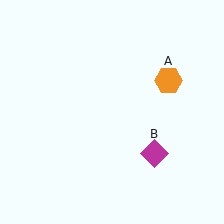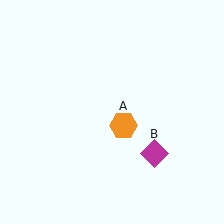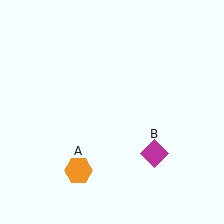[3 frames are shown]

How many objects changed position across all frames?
1 object changed position: orange hexagon (object A).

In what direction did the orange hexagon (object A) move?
The orange hexagon (object A) moved down and to the left.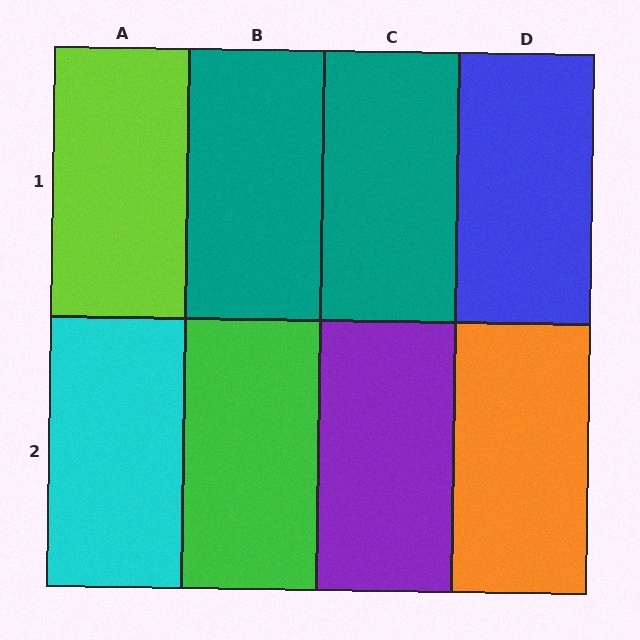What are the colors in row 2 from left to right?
Cyan, green, purple, orange.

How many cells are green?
1 cell is green.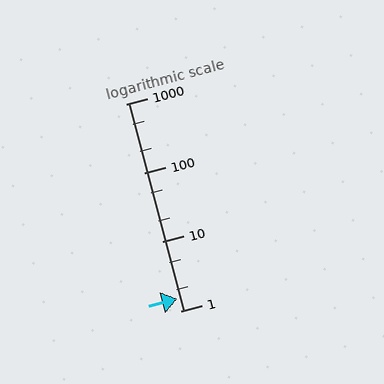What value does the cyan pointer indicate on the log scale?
The pointer indicates approximately 1.5.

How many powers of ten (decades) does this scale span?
The scale spans 3 decades, from 1 to 1000.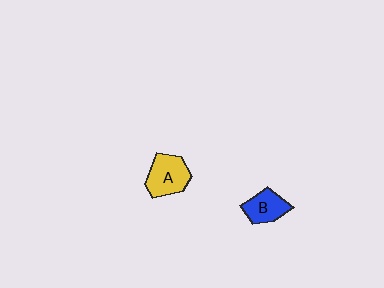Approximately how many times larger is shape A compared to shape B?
Approximately 1.3 times.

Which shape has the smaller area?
Shape B (blue).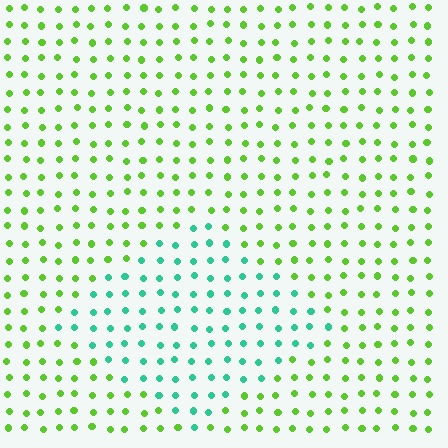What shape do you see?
I see a diamond.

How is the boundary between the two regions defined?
The boundary is defined purely by a slight shift in hue (about 57 degrees). Spacing, size, and orientation are identical on both sides.